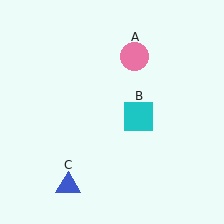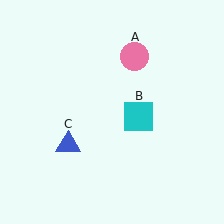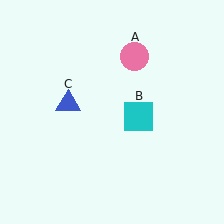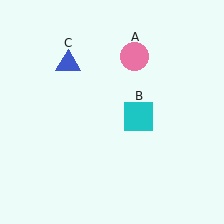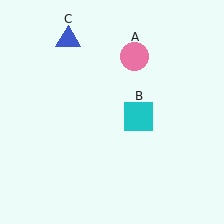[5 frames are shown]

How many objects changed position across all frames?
1 object changed position: blue triangle (object C).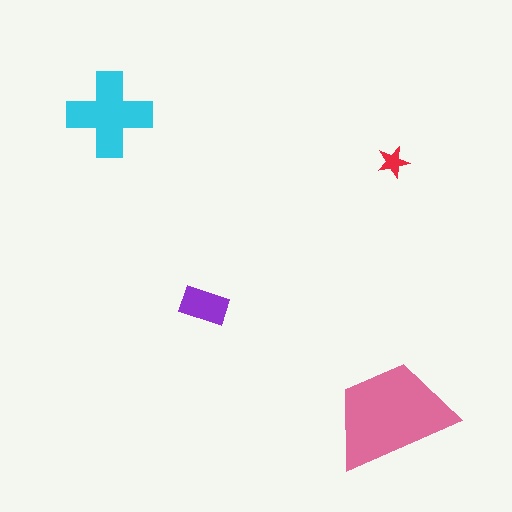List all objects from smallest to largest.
The red star, the purple rectangle, the cyan cross, the pink trapezoid.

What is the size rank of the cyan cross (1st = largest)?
2nd.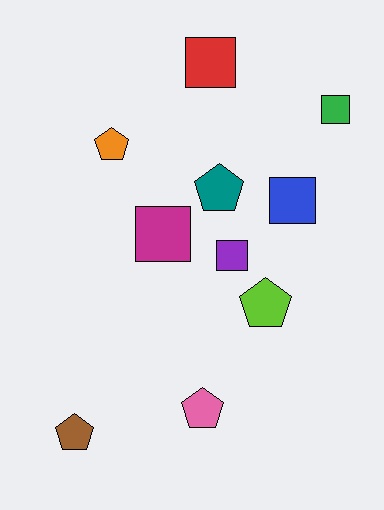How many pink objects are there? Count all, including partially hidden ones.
There is 1 pink object.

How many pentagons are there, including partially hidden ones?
There are 5 pentagons.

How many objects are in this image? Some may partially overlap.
There are 10 objects.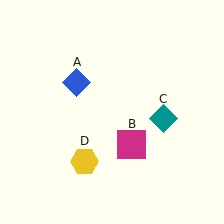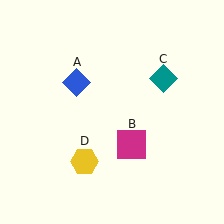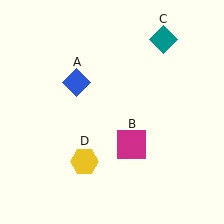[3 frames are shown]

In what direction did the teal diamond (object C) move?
The teal diamond (object C) moved up.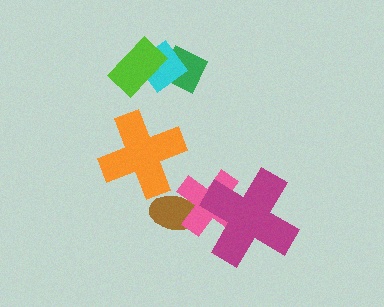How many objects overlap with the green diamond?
2 objects overlap with the green diamond.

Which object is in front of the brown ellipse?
The pink cross is in front of the brown ellipse.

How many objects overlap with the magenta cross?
1 object overlaps with the magenta cross.